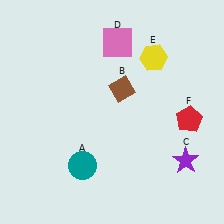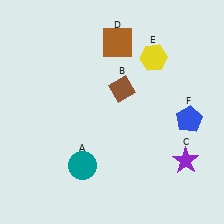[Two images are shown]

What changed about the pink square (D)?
In Image 1, D is pink. In Image 2, it changed to brown.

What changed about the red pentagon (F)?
In Image 1, F is red. In Image 2, it changed to blue.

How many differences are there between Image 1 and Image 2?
There are 2 differences between the two images.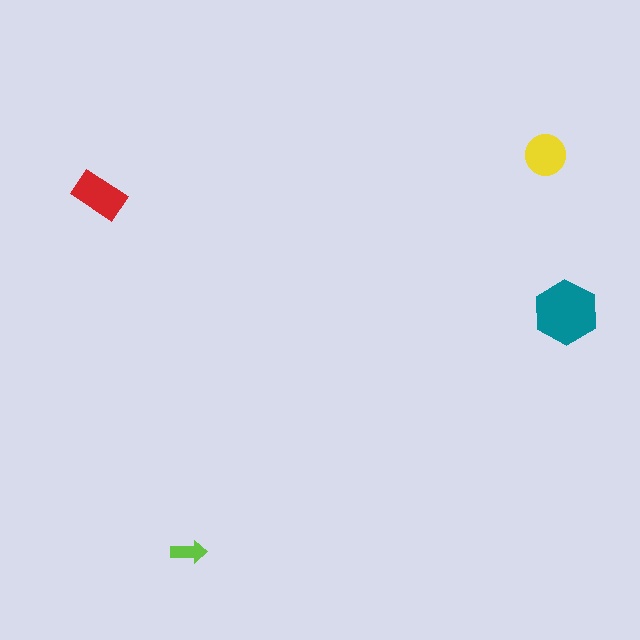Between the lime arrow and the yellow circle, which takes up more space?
The yellow circle.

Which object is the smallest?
The lime arrow.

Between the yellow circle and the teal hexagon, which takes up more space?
The teal hexagon.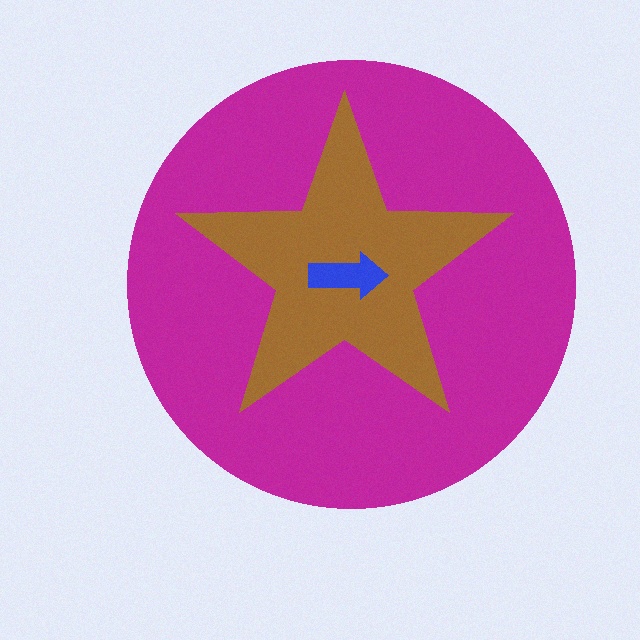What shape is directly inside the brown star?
The blue arrow.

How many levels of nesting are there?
3.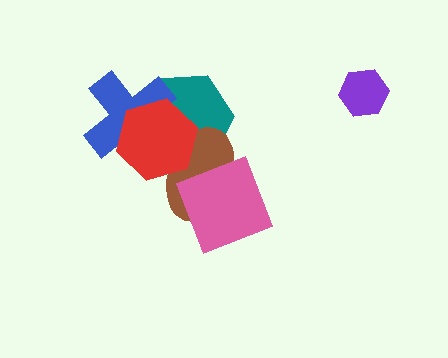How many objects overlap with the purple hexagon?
0 objects overlap with the purple hexagon.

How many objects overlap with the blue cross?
2 objects overlap with the blue cross.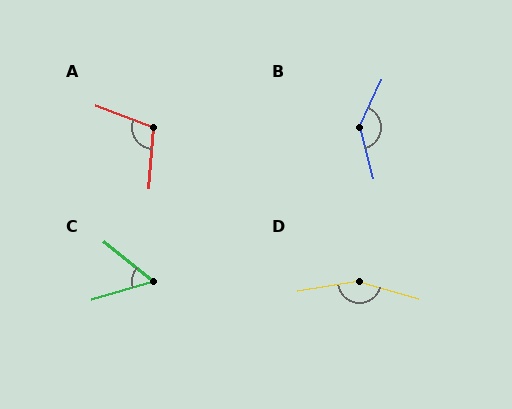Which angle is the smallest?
C, at approximately 55 degrees.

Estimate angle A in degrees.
Approximately 106 degrees.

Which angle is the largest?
D, at approximately 155 degrees.